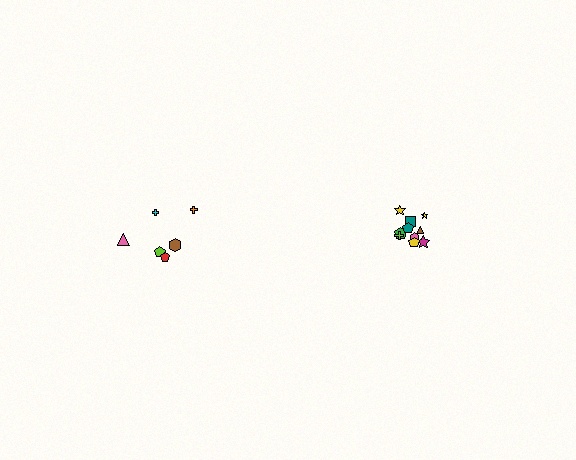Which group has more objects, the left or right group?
The right group.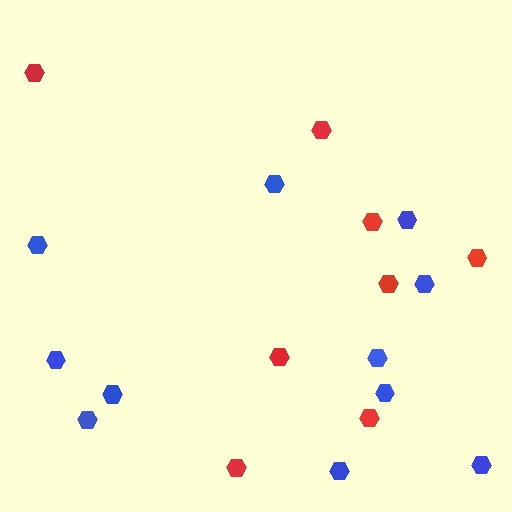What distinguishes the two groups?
There are 2 groups: one group of blue hexagons (11) and one group of red hexagons (8).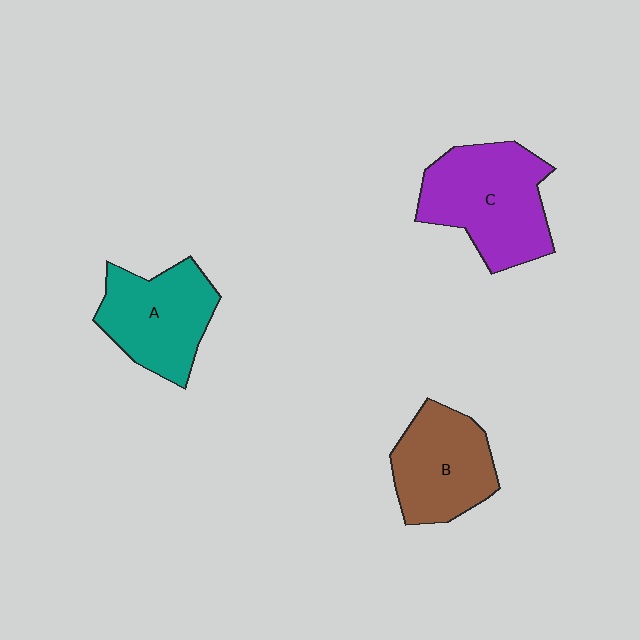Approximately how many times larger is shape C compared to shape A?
Approximately 1.2 times.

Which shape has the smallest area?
Shape B (brown).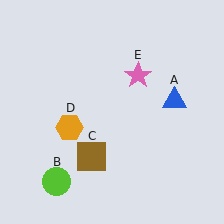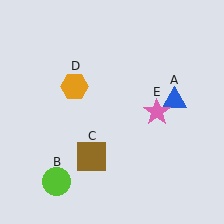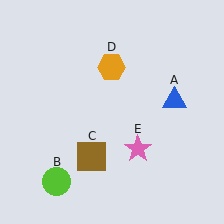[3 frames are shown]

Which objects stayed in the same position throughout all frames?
Blue triangle (object A) and lime circle (object B) and brown square (object C) remained stationary.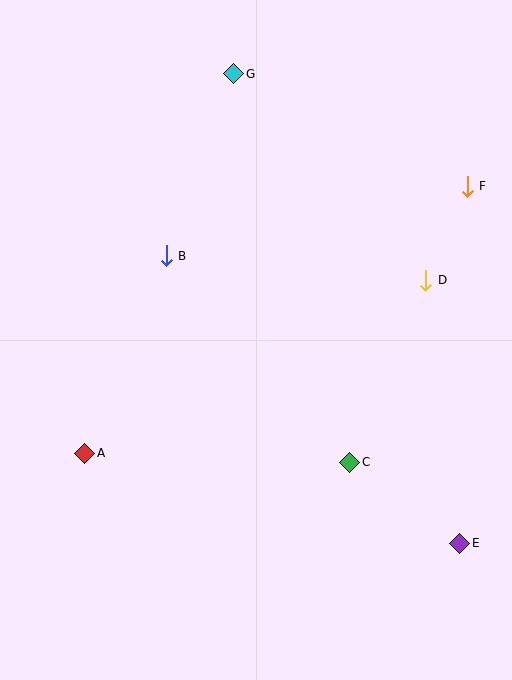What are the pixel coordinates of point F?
Point F is at (467, 186).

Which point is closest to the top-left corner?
Point G is closest to the top-left corner.